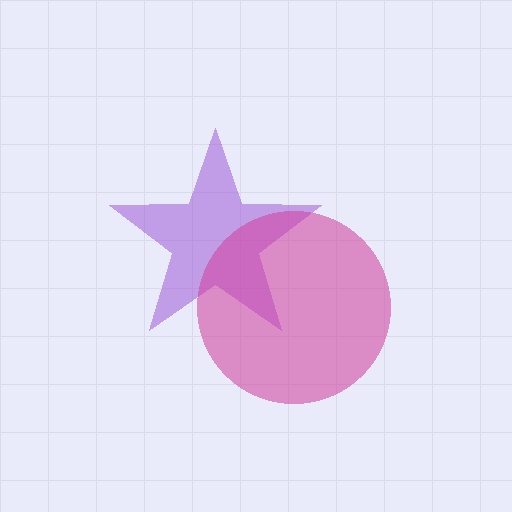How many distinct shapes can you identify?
There are 2 distinct shapes: a purple star, a magenta circle.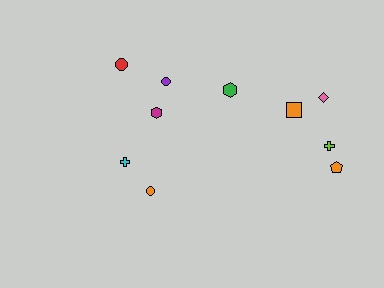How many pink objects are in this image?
There is 1 pink object.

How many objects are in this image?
There are 10 objects.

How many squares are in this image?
There is 1 square.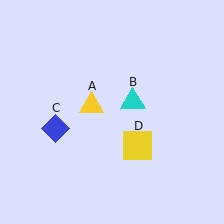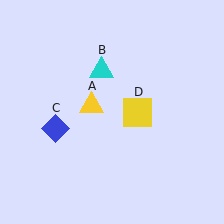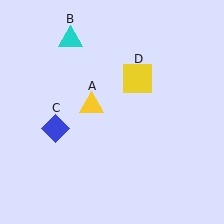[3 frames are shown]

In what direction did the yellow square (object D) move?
The yellow square (object D) moved up.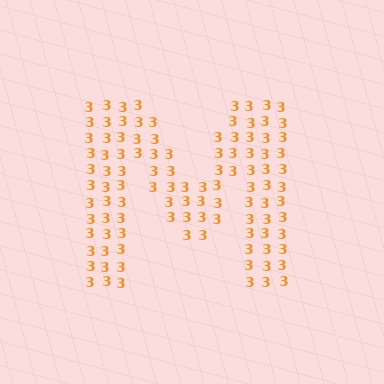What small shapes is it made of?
It is made of small digit 3's.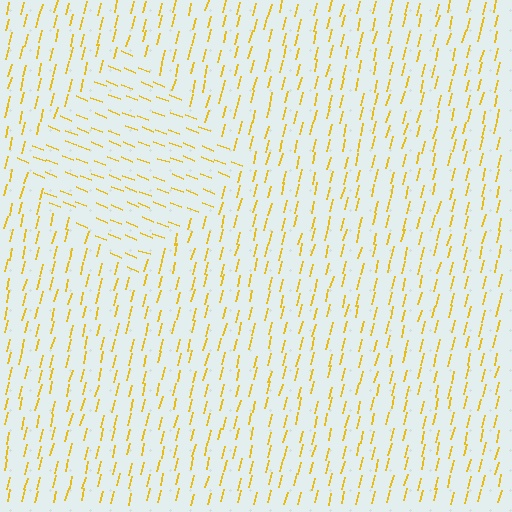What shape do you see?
I see a diamond.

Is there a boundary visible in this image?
Yes, there is a texture boundary formed by a change in line orientation.